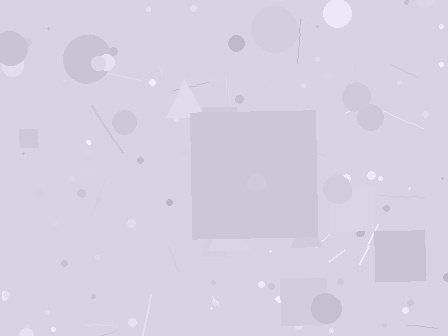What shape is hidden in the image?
A square is hidden in the image.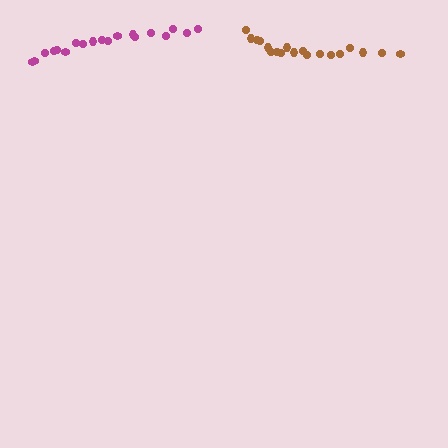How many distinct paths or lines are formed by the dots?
There are 2 distinct paths.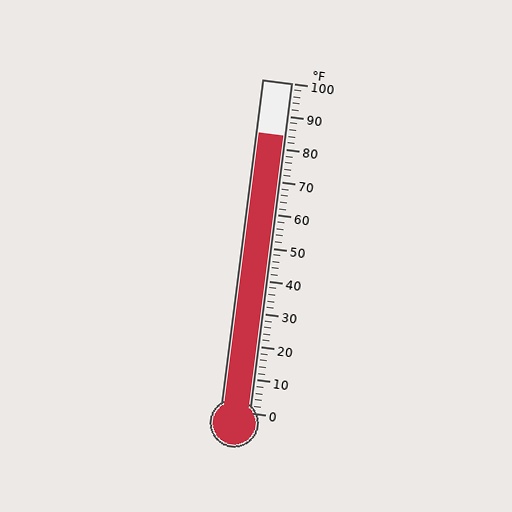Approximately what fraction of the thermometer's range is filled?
The thermometer is filled to approximately 85% of its range.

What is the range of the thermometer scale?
The thermometer scale ranges from 0°F to 100°F.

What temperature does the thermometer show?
The thermometer shows approximately 84°F.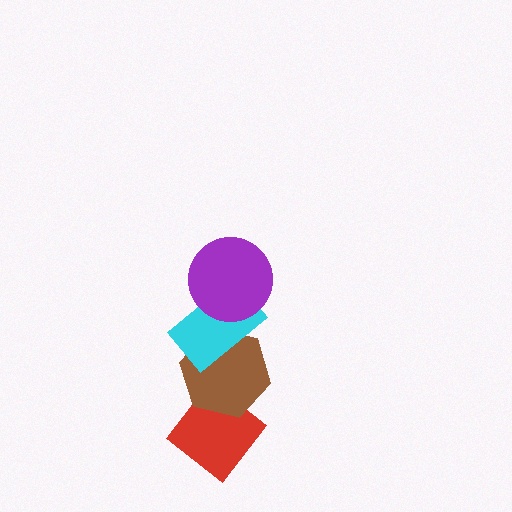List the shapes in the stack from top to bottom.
From top to bottom: the purple circle, the cyan rectangle, the brown hexagon, the red diamond.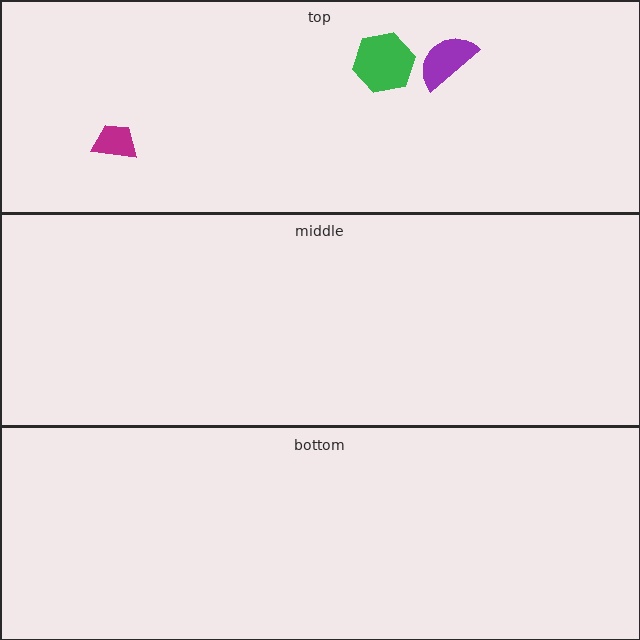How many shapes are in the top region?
3.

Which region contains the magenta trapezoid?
The top region.